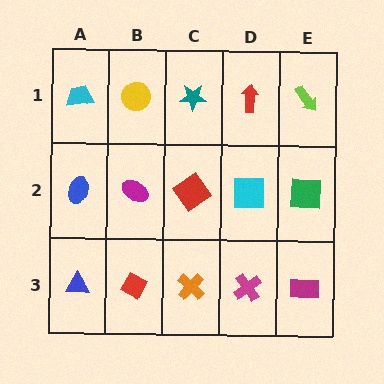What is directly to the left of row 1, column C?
A yellow circle.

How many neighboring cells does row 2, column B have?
4.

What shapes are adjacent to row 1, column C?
A red diamond (row 2, column C), a yellow circle (row 1, column B), a red arrow (row 1, column D).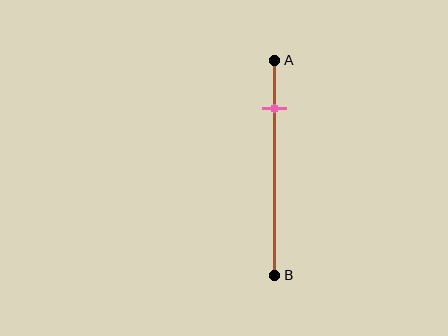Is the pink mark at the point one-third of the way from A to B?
No, the mark is at about 25% from A, not at the 33% one-third point.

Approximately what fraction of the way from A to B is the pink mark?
The pink mark is approximately 25% of the way from A to B.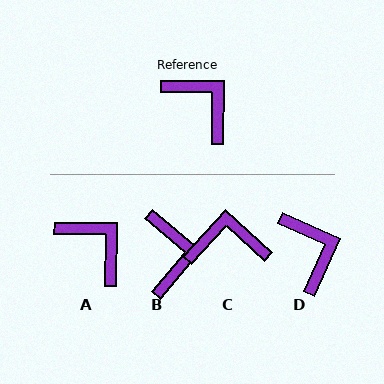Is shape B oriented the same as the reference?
No, it is off by about 40 degrees.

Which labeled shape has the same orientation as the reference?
A.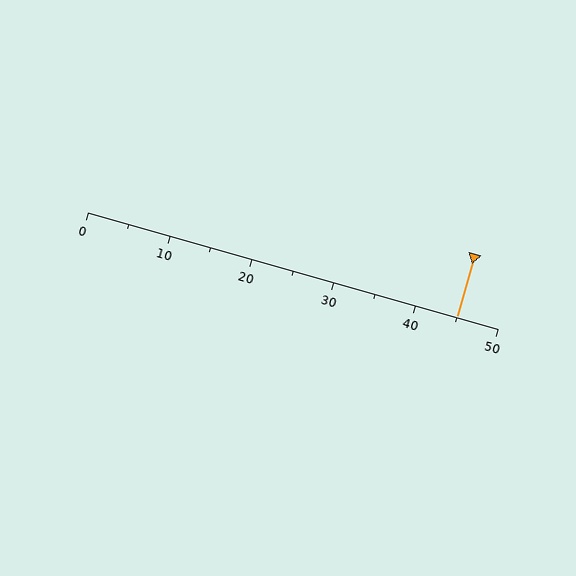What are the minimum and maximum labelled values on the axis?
The axis runs from 0 to 50.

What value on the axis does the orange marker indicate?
The marker indicates approximately 45.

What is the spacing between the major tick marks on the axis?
The major ticks are spaced 10 apart.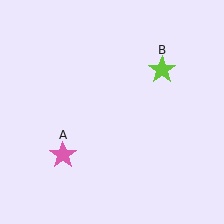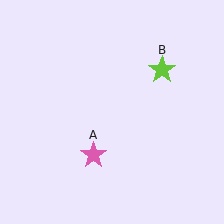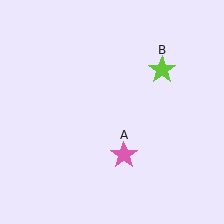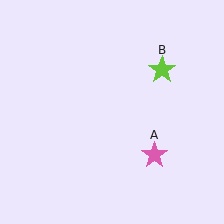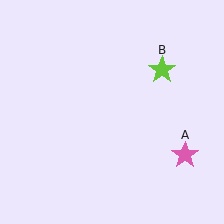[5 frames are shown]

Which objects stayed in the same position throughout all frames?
Lime star (object B) remained stationary.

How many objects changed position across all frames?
1 object changed position: pink star (object A).